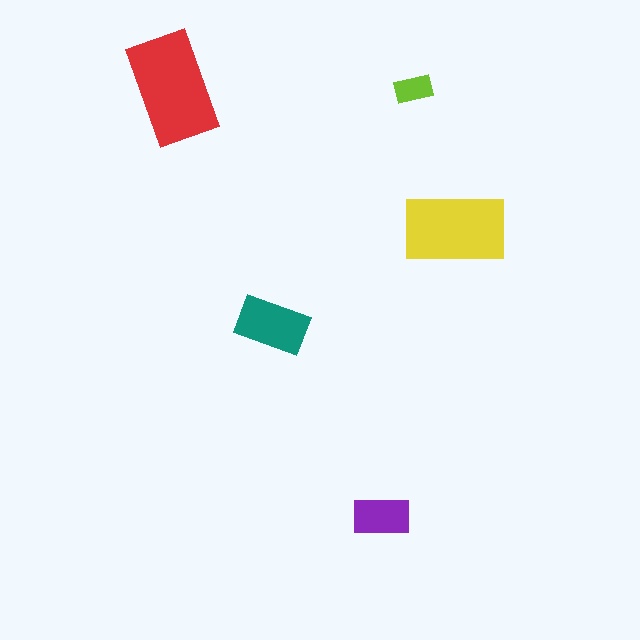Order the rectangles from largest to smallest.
the red one, the yellow one, the teal one, the purple one, the lime one.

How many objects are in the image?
There are 5 objects in the image.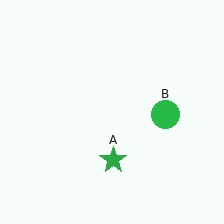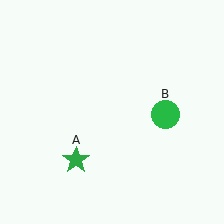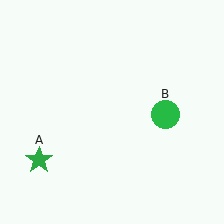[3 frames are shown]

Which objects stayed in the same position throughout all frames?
Green circle (object B) remained stationary.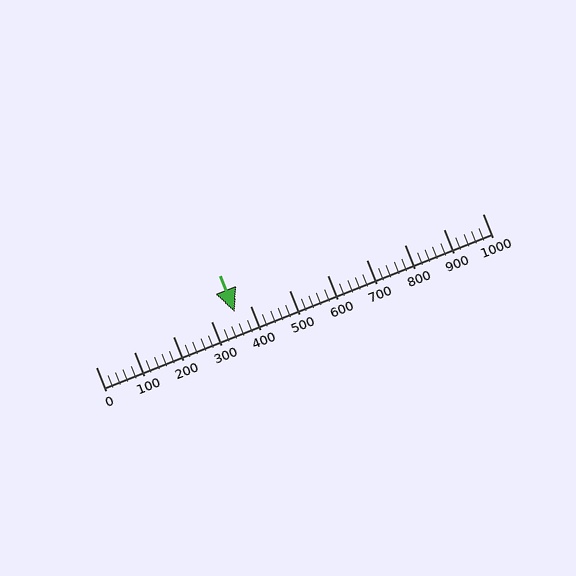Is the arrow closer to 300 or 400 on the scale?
The arrow is closer to 400.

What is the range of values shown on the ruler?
The ruler shows values from 0 to 1000.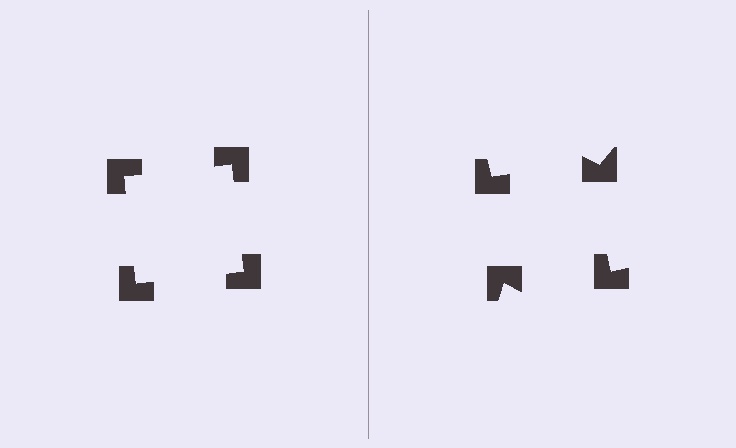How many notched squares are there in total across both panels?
8 — 4 on each side.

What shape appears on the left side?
An illusory square.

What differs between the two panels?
The notched squares are positioned identically on both sides; only the wedge orientations differ. On the left they align to a square; on the right they are misaligned.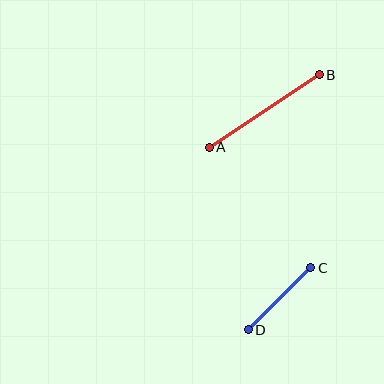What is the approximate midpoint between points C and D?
The midpoint is at approximately (279, 299) pixels.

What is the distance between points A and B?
The distance is approximately 132 pixels.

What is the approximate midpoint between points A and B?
The midpoint is at approximately (264, 111) pixels.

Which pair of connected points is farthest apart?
Points A and B are farthest apart.